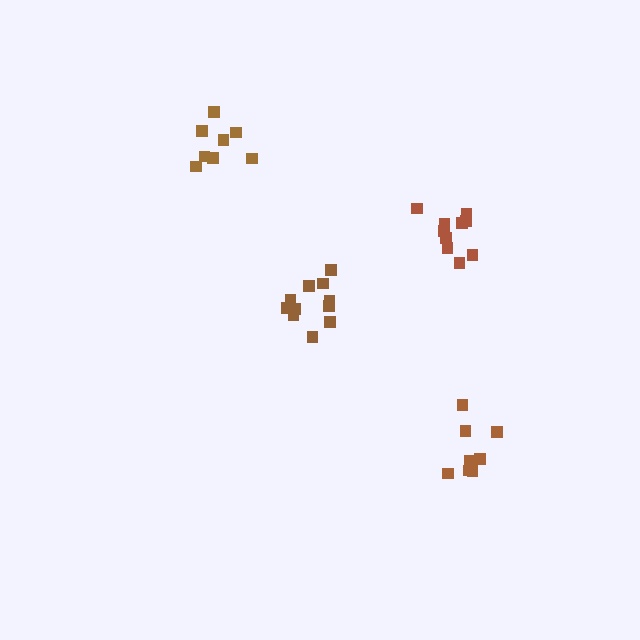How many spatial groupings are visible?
There are 4 spatial groupings.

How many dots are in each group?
Group 1: 8 dots, Group 2: 11 dots, Group 3: 8 dots, Group 4: 10 dots (37 total).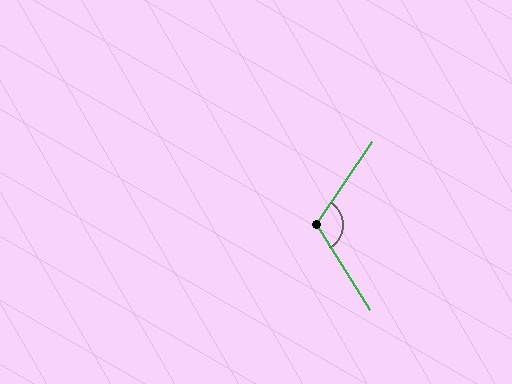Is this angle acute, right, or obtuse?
It is obtuse.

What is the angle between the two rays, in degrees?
Approximately 114 degrees.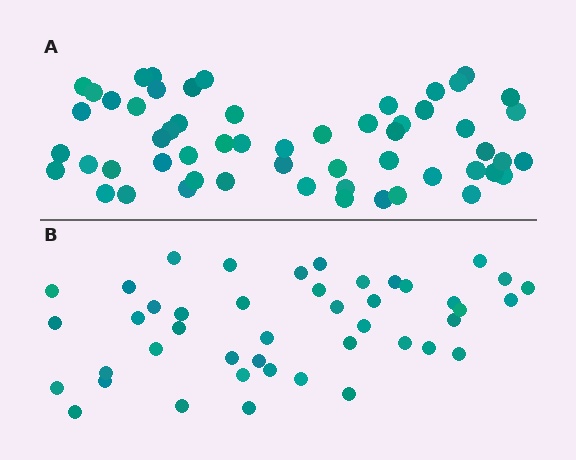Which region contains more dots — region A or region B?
Region A (the top region) has more dots.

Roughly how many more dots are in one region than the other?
Region A has roughly 12 or so more dots than region B.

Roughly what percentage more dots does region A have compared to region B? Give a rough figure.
About 25% more.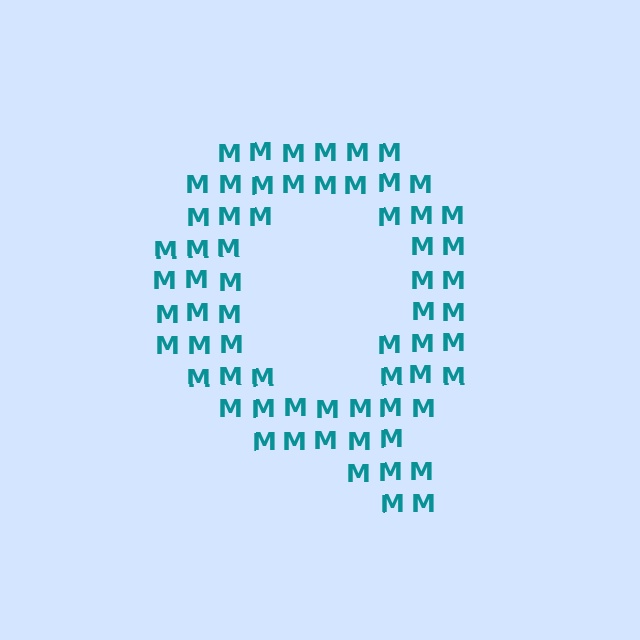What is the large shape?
The large shape is the letter Q.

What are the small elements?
The small elements are letter M's.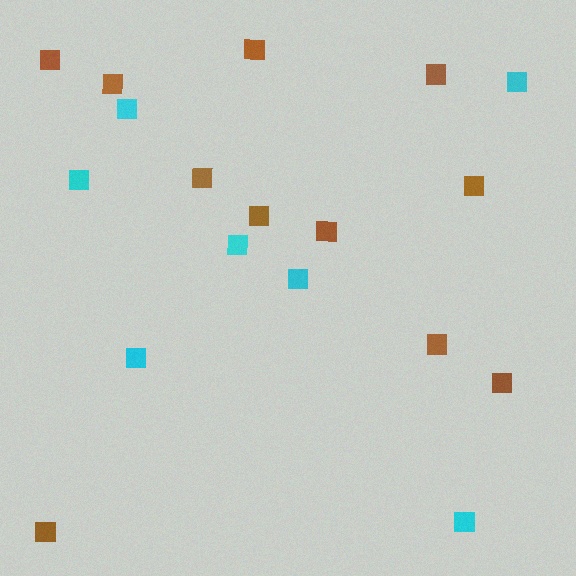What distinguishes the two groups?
There are 2 groups: one group of cyan squares (7) and one group of brown squares (11).